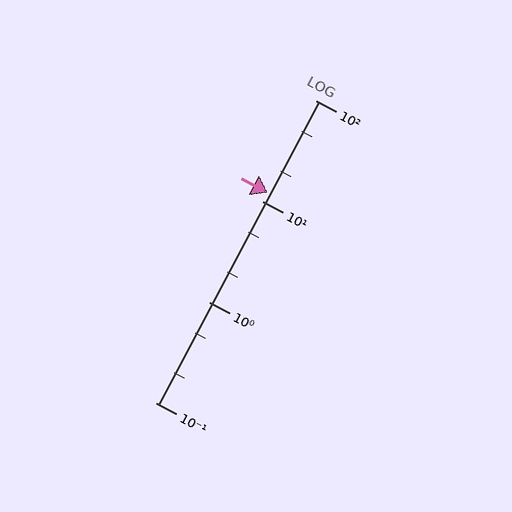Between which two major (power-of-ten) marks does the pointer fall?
The pointer is between 10 and 100.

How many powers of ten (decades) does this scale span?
The scale spans 3 decades, from 0.1 to 100.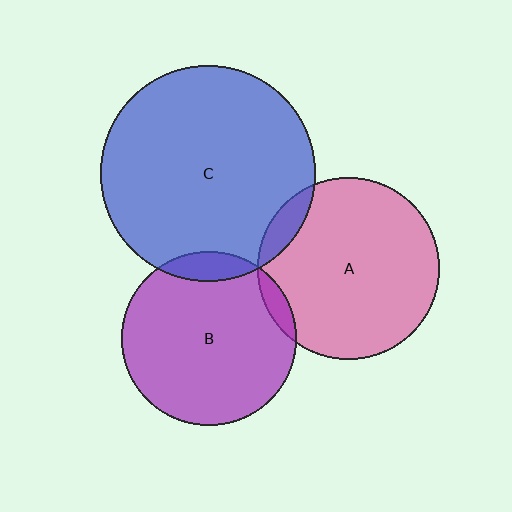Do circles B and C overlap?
Yes.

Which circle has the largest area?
Circle C (blue).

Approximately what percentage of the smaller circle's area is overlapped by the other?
Approximately 10%.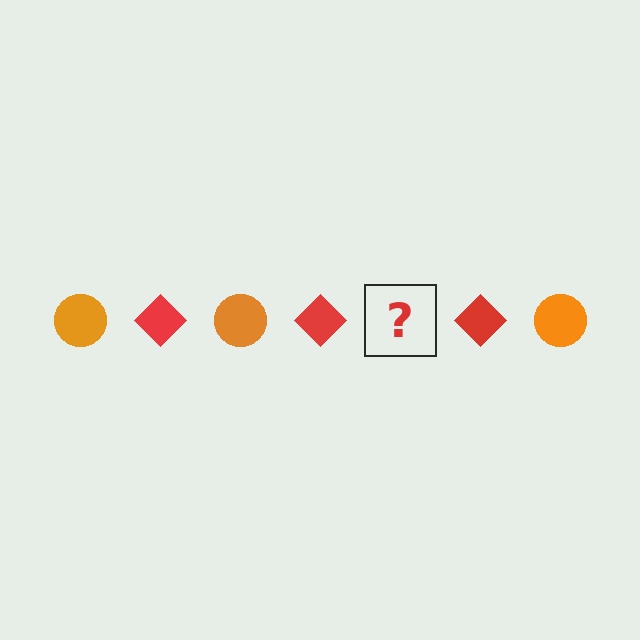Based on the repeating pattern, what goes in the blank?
The blank should be an orange circle.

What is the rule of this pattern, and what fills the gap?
The rule is that the pattern alternates between orange circle and red diamond. The gap should be filled with an orange circle.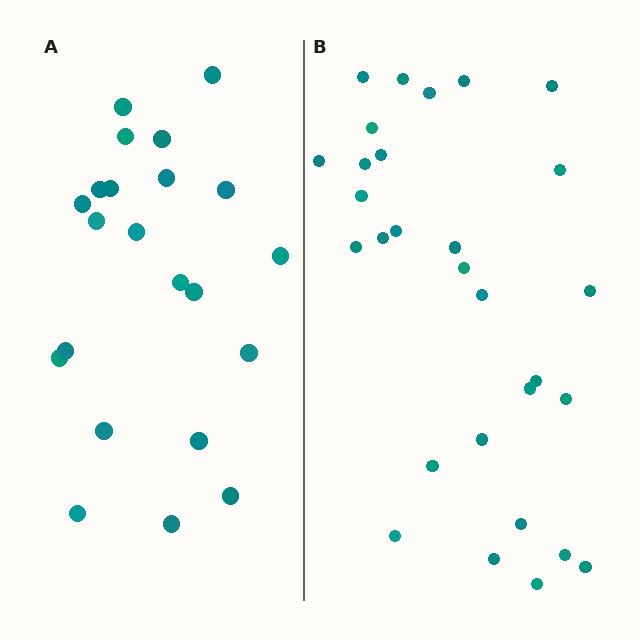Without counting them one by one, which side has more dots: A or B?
Region B (the right region) has more dots.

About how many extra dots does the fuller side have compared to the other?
Region B has roughly 8 or so more dots than region A.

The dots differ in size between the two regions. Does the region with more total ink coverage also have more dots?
No. Region A has more total ink coverage because its dots are larger, but region B actually contains more individual dots. Total area can be misleading — the number of items is what matters here.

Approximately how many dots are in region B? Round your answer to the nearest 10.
About 30 dots. (The exact count is 29, which rounds to 30.)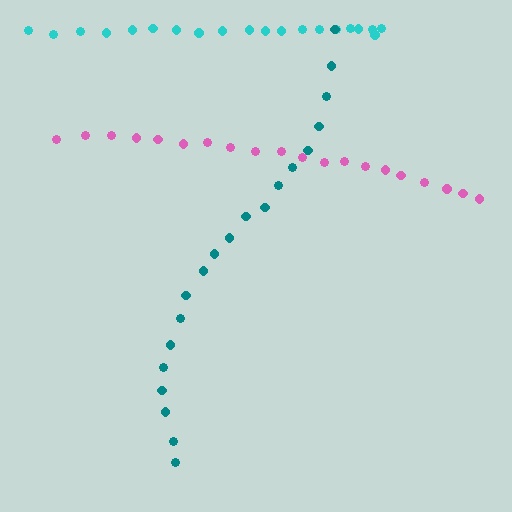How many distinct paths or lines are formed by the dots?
There are 3 distinct paths.